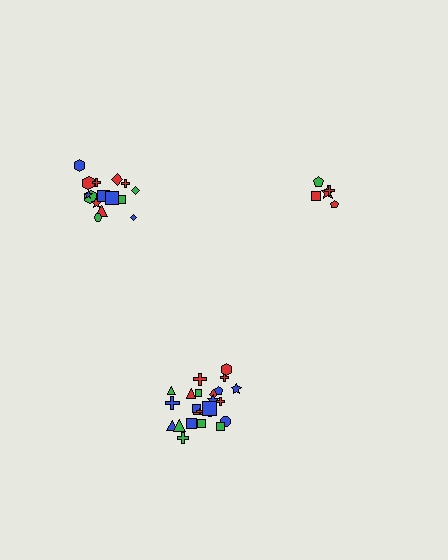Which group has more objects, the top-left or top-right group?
The top-left group.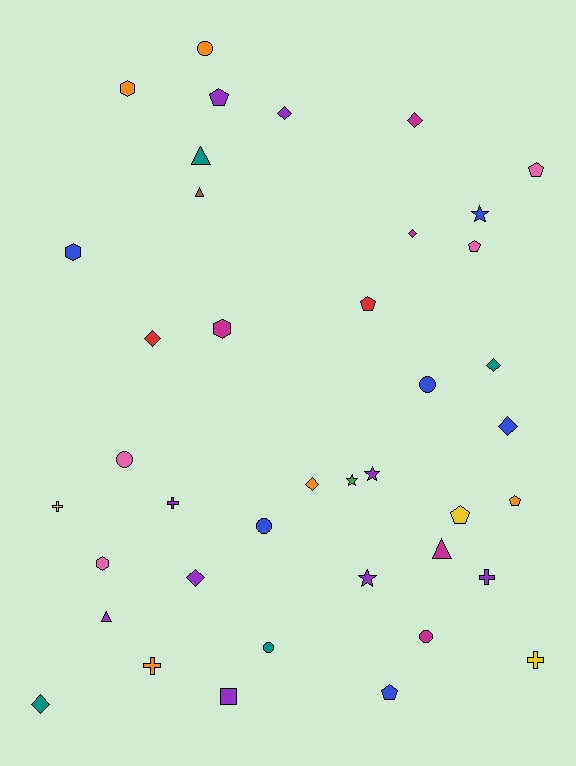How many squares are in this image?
There is 1 square.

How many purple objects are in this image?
There are 9 purple objects.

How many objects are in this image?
There are 40 objects.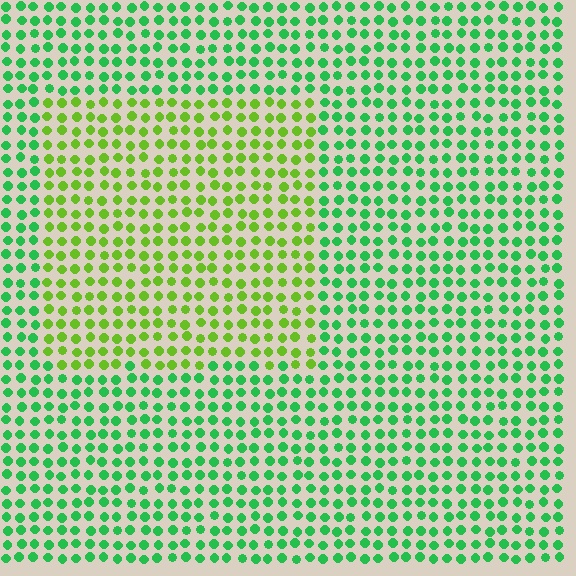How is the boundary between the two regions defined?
The boundary is defined purely by a slight shift in hue (about 42 degrees). Spacing, size, and orientation are identical on both sides.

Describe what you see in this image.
The image is filled with small green elements in a uniform arrangement. A rectangle-shaped region is visible where the elements are tinted to a slightly different hue, forming a subtle color boundary.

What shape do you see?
I see a rectangle.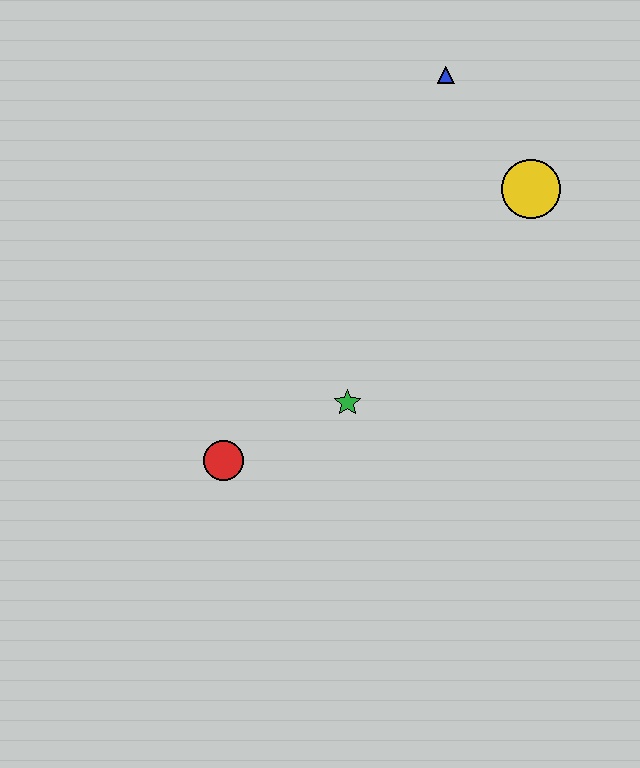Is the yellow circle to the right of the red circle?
Yes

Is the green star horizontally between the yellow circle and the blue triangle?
No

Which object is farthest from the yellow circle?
The red circle is farthest from the yellow circle.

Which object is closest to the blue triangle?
The yellow circle is closest to the blue triangle.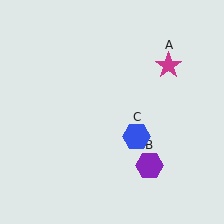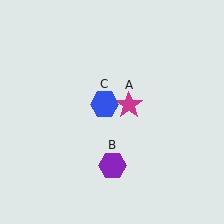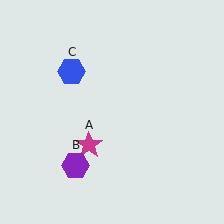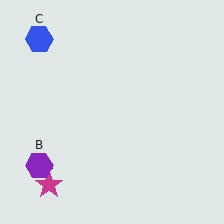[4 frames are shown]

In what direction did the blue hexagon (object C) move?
The blue hexagon (object C) moved up and to the left.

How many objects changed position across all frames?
3 objects changed position: magenta star (object A), purple hexagon (object B), blue hexagon (object C).